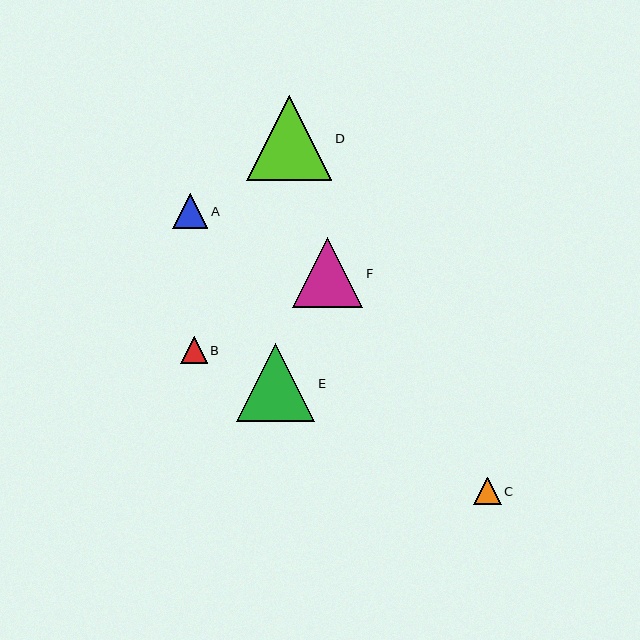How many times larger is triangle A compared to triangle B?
Triangle A is approximately 1.3 times the size of triangle B.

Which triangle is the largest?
Triangle D is the largest with a size of approximately 85 pixels.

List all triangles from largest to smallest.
From largest to smallest: D, E, F, A, C, B.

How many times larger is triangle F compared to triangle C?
Triangle F is approximately 2.6 times the size of triangle C.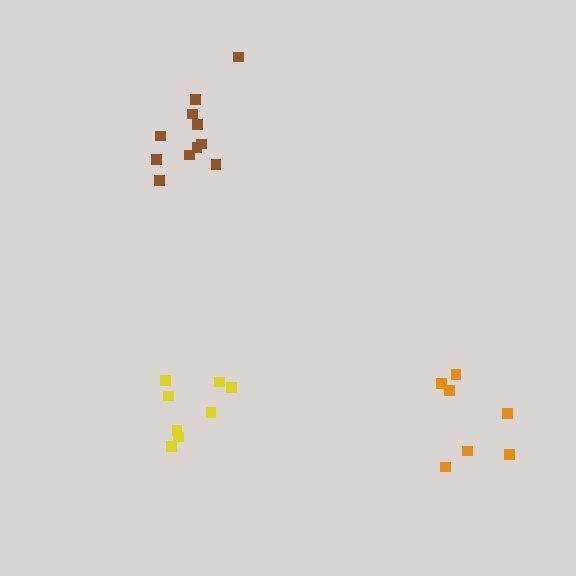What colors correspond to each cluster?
The clusters are colored: yellow, brown, orange.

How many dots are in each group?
Group 1: 8 dots, Group 2: 11 dots, Group 3: 7 dots (26 total).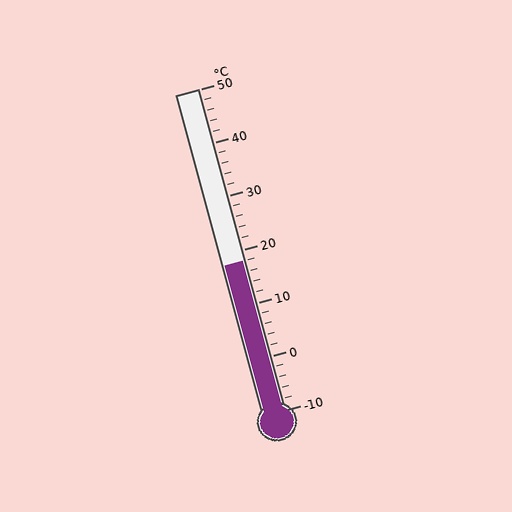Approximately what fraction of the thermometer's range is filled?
The thermometer is filled to approximately 45% of its range.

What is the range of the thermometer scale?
The thermometer scale ranges from -10°C to 50°C.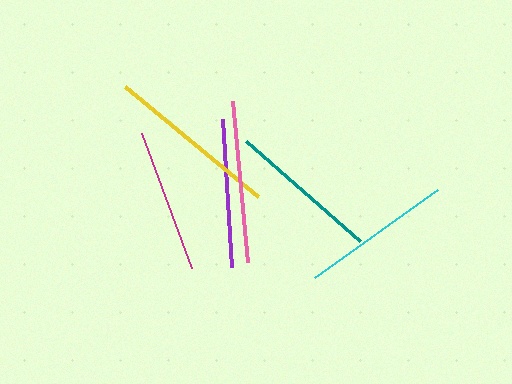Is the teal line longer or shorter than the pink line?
The pink line is longer than the teal line.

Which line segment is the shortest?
The magenta line is the shortest at approximately 144 pixels.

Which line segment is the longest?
The yellow line is the longest at approximately 172 pixels.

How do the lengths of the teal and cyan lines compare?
The teal and cyan lines are approximately the same length.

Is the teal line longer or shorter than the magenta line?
The teal line is longer than the magenta line.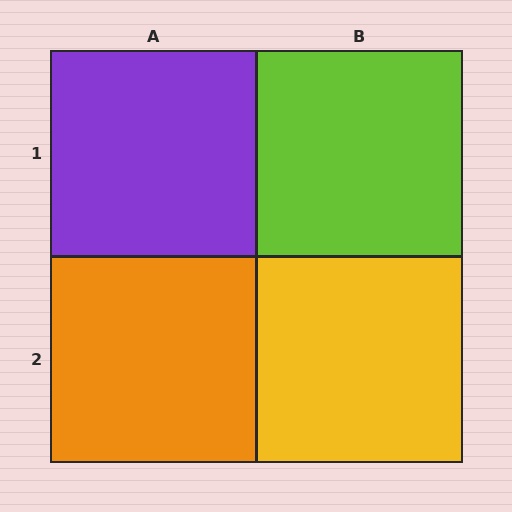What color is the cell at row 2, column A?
Orange.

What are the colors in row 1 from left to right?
Purple, lime.